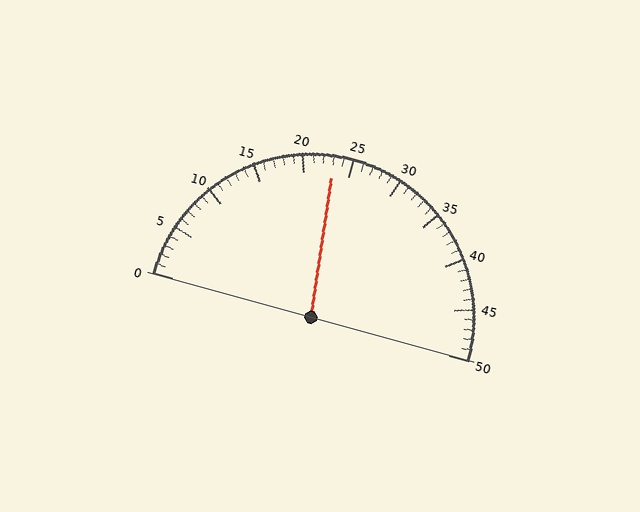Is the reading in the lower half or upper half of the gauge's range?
The reading is in the lower half of the range (0 to 50).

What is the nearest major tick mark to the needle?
The nearest major tick mark is 25.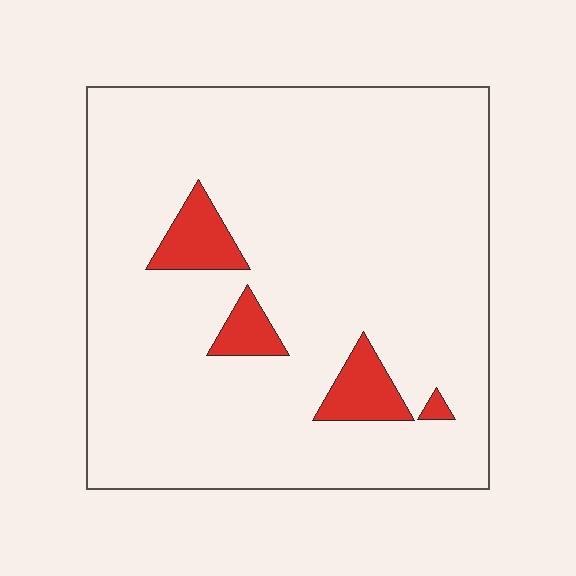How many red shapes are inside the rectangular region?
4.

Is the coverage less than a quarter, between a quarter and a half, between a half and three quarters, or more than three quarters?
Less than a quarter.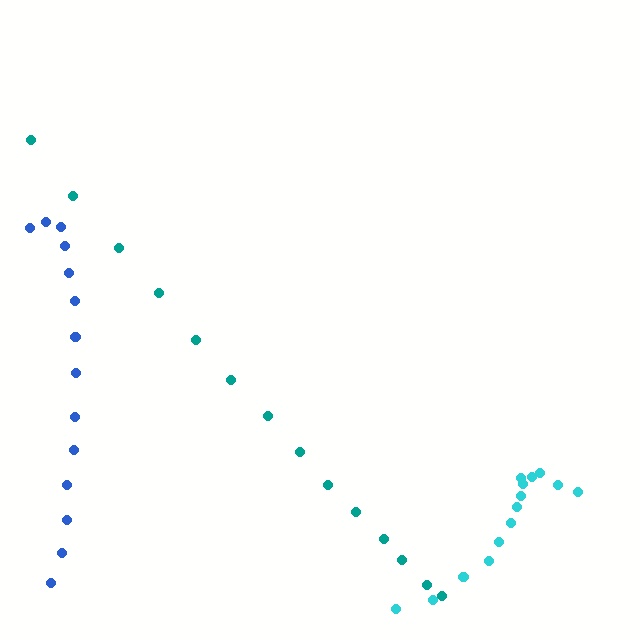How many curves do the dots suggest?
There are 3 distinct paths.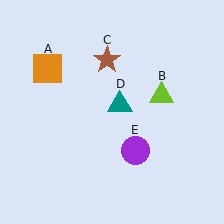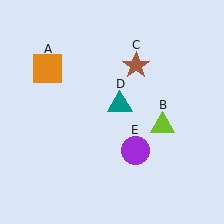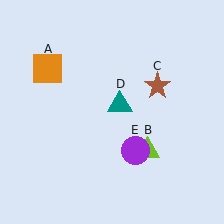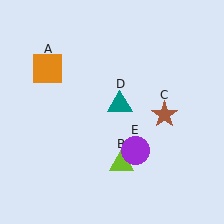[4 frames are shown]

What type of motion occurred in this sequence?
The lime triangle (object B), brown star (object C) rotated clockwise around the center of the scene.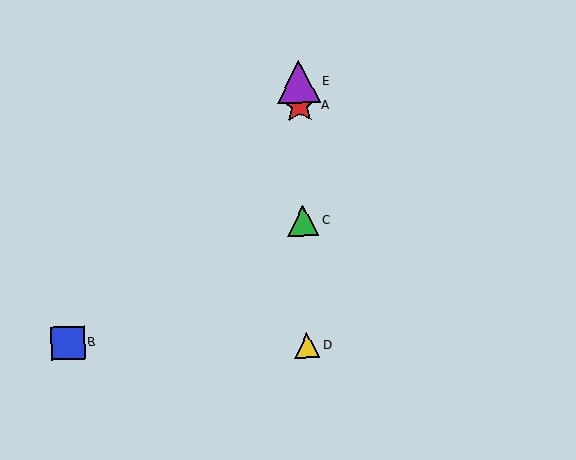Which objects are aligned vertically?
Objects A, C, D, E are aligned vertically.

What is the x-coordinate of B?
Object B is at x≈68.